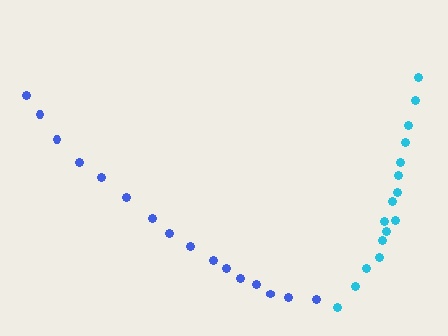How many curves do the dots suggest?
There are 2 distinct paths.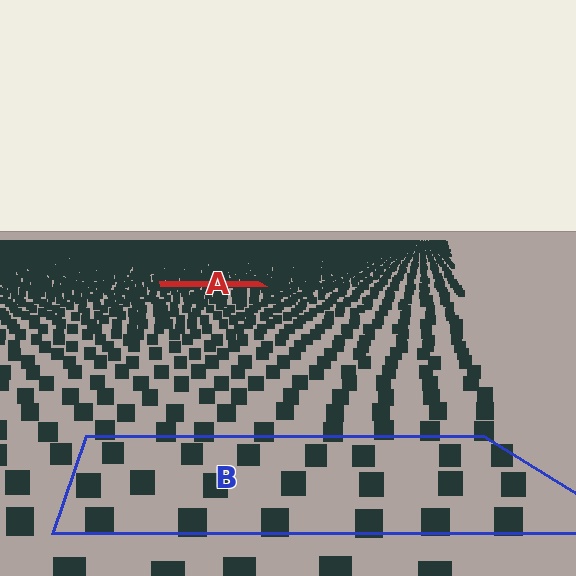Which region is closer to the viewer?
Region B is closer. The texture elements there are larger and more spread out.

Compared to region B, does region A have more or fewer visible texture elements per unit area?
Region A has more texture elements per unit area — they are packed more densely because it is farther away.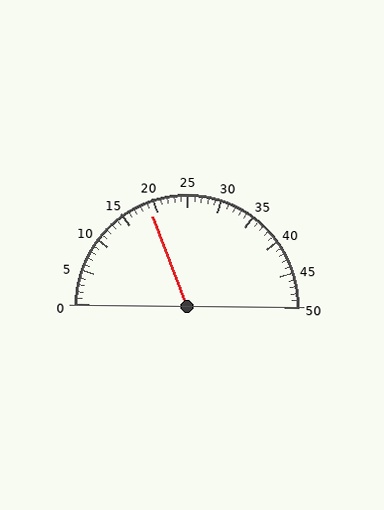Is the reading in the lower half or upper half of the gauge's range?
The reading is in the lower half of the range (0 to 50).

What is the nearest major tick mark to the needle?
The nearest major tick mark is 20.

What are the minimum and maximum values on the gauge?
The gauge ranges from 0 to 50.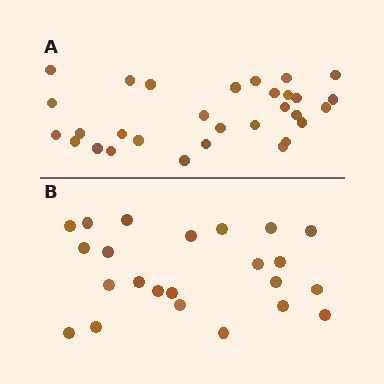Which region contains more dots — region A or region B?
Region A (the top region) has more dots.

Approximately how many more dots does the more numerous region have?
Region A has roughly 8 or so more dots than region B.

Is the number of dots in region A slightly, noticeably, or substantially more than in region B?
Region A has noticeably more, but not dramatically so. The ratio is roughly 1.3 to 1.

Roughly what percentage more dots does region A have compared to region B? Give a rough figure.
About 30% more.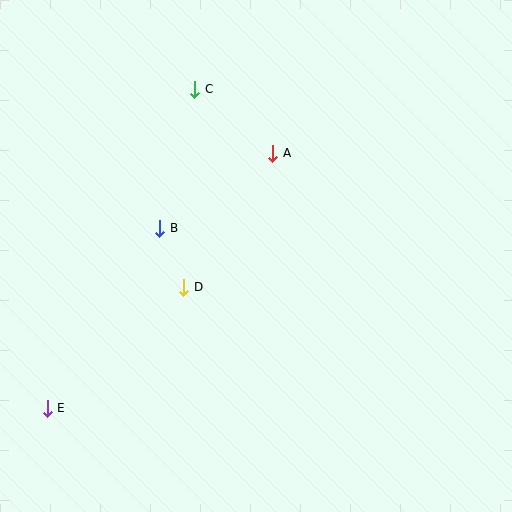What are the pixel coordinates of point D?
Point D is at (184, 287).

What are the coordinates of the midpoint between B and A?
The midpoint between B and A is at (216, 191).